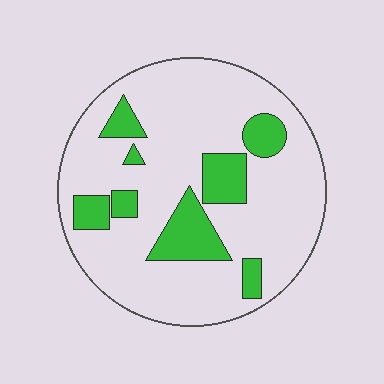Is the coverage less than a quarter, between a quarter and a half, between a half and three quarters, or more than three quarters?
Less than a quarter.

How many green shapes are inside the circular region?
8.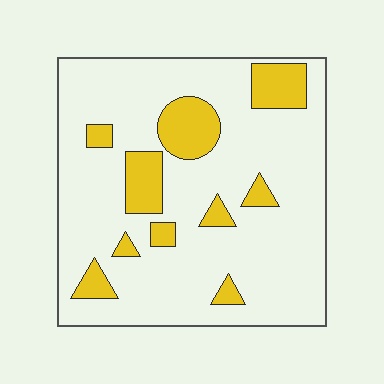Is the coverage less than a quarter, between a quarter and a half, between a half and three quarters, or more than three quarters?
Less than a quarter.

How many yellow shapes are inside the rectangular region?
10.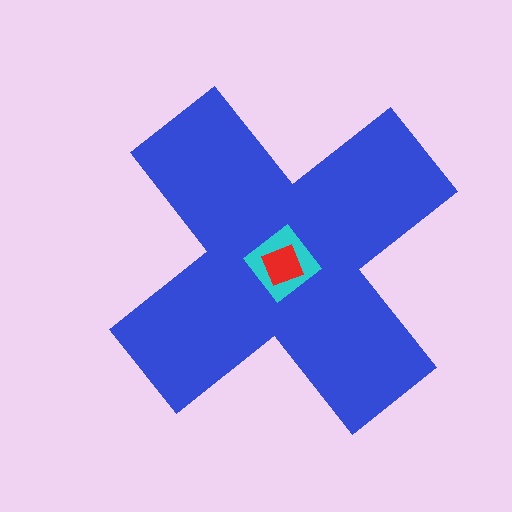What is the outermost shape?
The blue cross.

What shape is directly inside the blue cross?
The cyan diamond.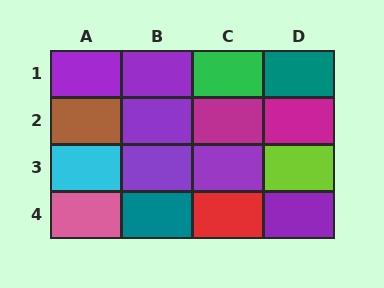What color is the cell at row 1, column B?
Purple.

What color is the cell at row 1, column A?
Purple.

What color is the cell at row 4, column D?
Purple.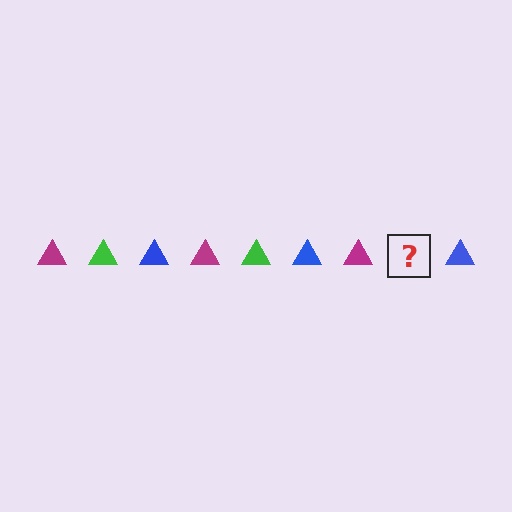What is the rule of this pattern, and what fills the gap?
The rule is that the pattern cycles through magenta, green, blue triangles. The gap should be filled with a green triangle.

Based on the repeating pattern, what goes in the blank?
The blank should be a green triangle.